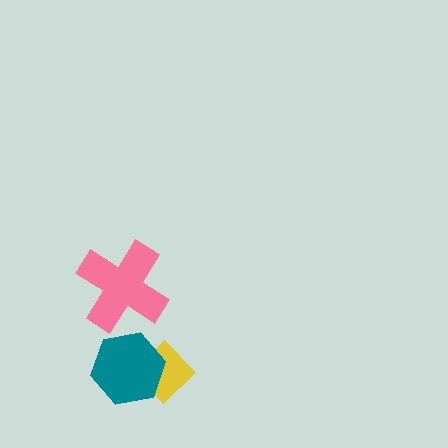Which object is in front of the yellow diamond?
The teal hexagon is in front of the yellow diamond.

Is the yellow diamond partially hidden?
Yes, it is partially covered by another shape.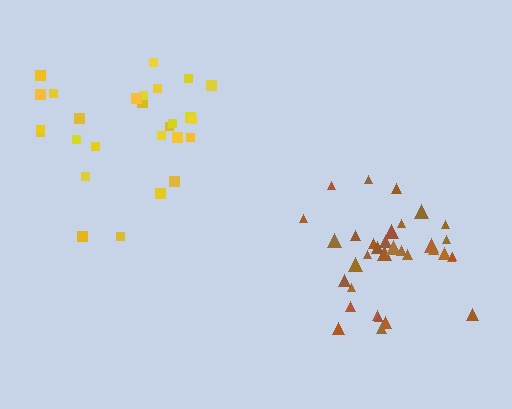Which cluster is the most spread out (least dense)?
Yellow.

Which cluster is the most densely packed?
Brown.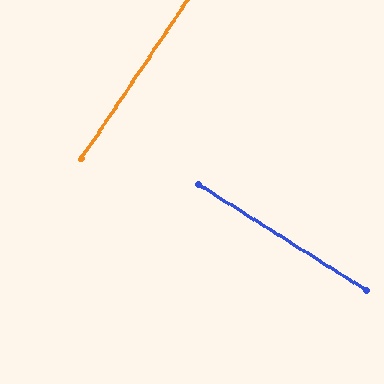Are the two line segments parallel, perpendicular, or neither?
Perpendicular — they meet at approximately 88°.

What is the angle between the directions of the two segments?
Approximately 88 degrees.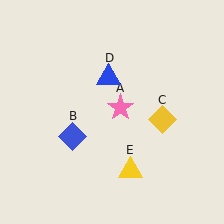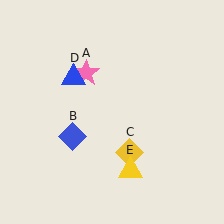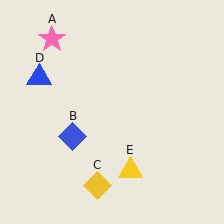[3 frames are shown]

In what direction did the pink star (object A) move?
The pink star (object A) moved up and to the left.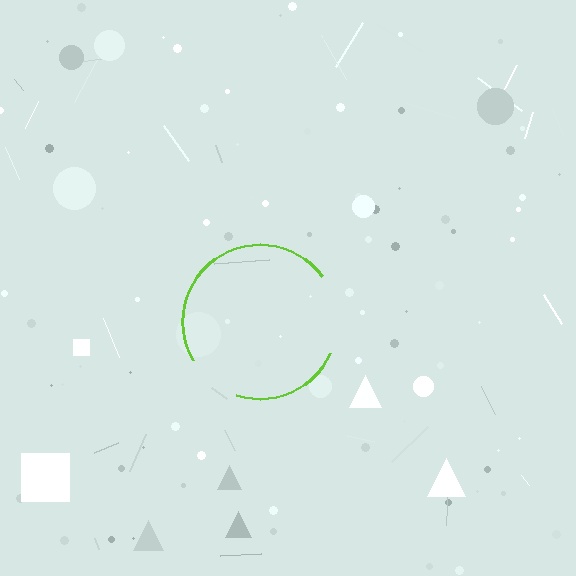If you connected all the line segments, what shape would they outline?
They would outline a circle.